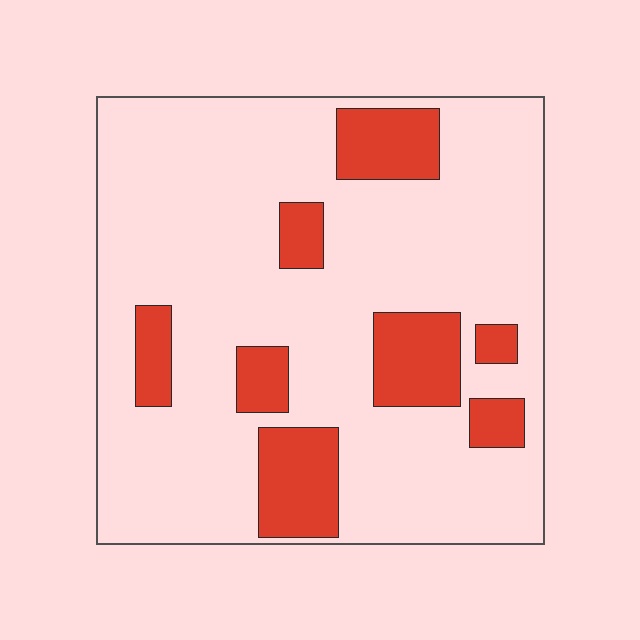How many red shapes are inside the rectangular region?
8.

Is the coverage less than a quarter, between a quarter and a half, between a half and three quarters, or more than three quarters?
Less than a quarter.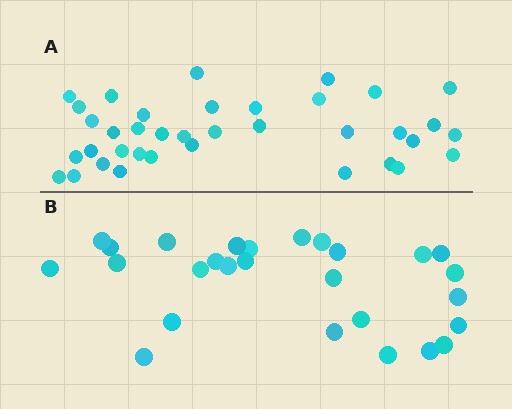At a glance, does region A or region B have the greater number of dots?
Region A (the top region) has more dots.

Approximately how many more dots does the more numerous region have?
Region A has roughly 10 or so more dots than region B.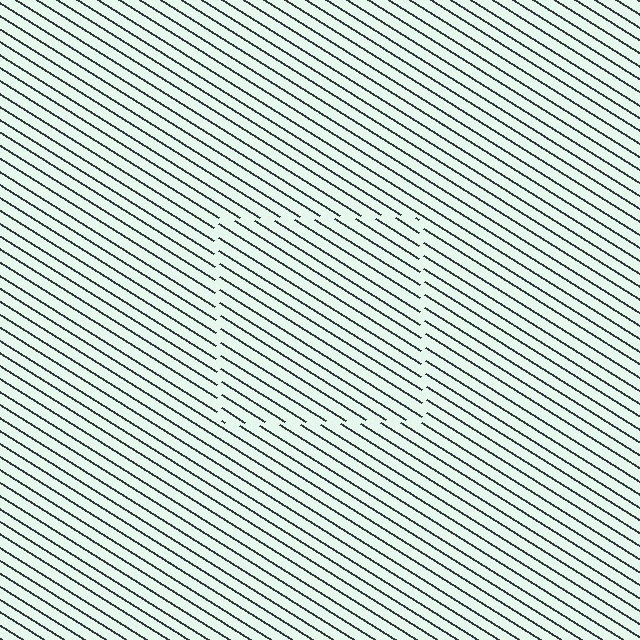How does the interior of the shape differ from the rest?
The interior of the shape contains the same grating, shifted by half a period — the contour is defined by the phase discontinuity where line-ends from the inner and outer gratings abut.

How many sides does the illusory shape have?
4 sides — the line-ends trace a square.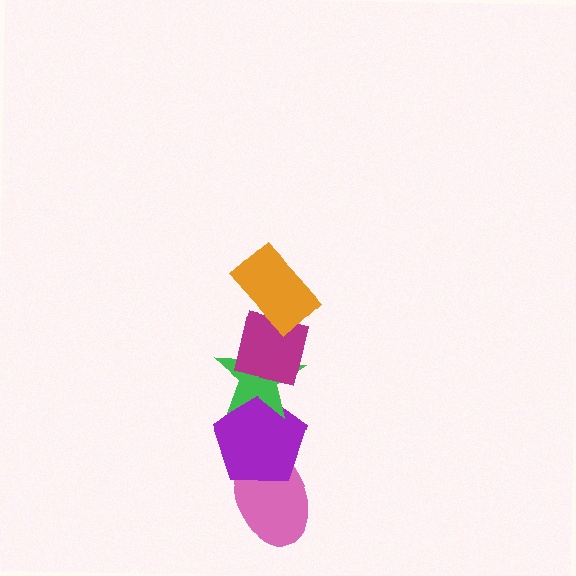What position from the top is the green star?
The green star is 3rd from the top.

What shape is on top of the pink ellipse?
The purple pentagon is on top of the pink ellipse.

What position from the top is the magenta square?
The magenta square is 2nd from the top.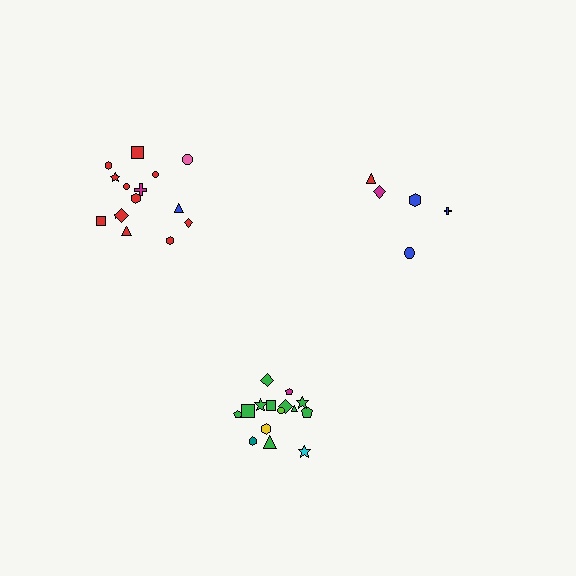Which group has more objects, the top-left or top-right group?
The top-left group.